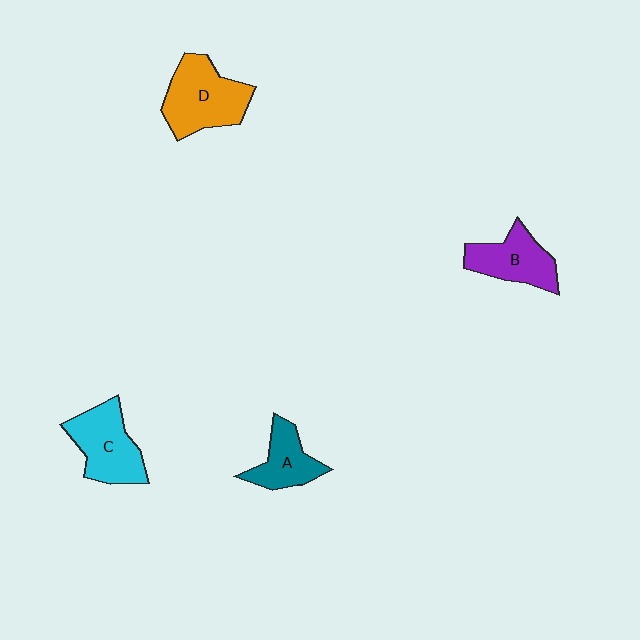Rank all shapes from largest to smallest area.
From largest to smallest: D (orange), C (cyan), B (purple), A (teal).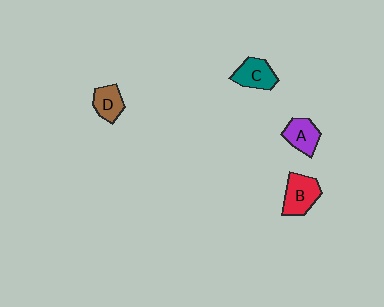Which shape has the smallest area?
Shape D (brown).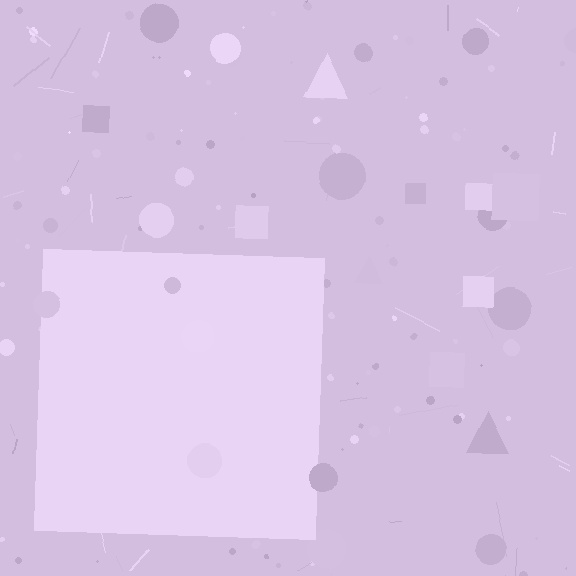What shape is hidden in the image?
A square is hidden in the image.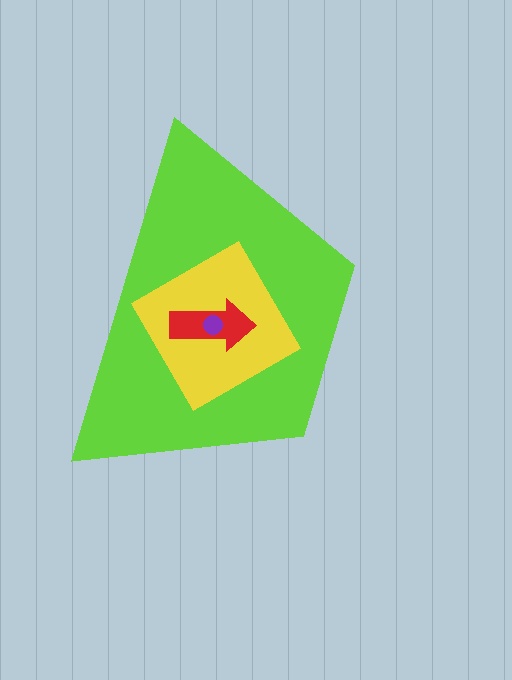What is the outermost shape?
The lime trapezoid.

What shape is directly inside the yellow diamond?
The red arrow.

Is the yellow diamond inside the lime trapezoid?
Yes.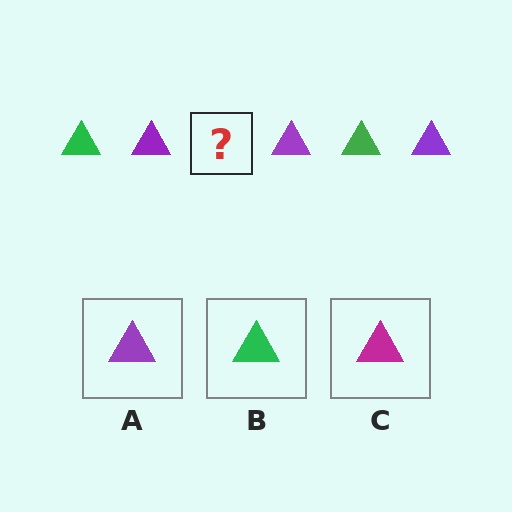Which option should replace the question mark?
Option B.